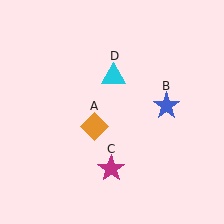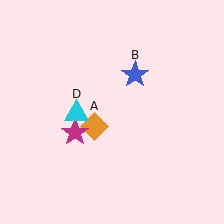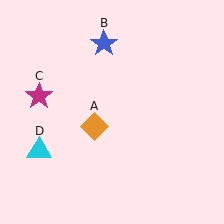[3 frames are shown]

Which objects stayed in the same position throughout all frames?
Orange diamond (object A) remained stationary.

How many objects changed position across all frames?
3 objects changed position: blue star (object B), magenta star (object C), cyan triangle (object D).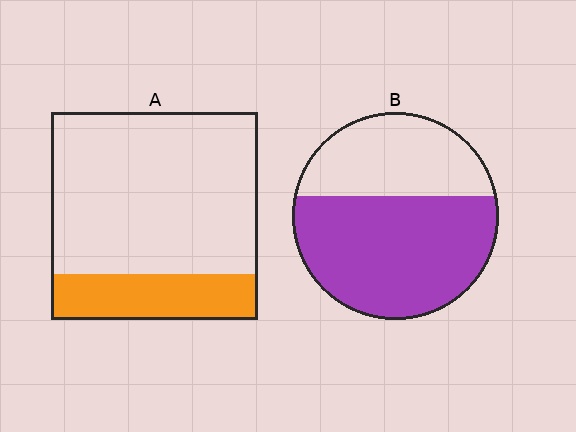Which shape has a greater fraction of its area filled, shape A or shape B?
Shape B.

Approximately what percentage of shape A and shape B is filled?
A is approximately 20% and B is approximately 60%.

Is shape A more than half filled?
No.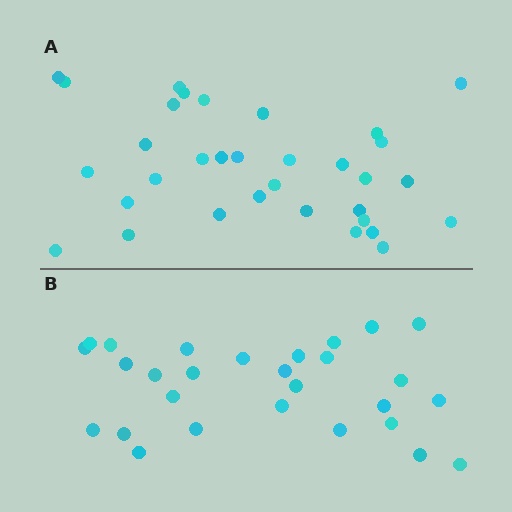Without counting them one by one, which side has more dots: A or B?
Region A (the top region) has more dots.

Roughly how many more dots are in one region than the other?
Region A has about 5 more dots than region B.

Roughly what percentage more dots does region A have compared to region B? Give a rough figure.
About 20% more.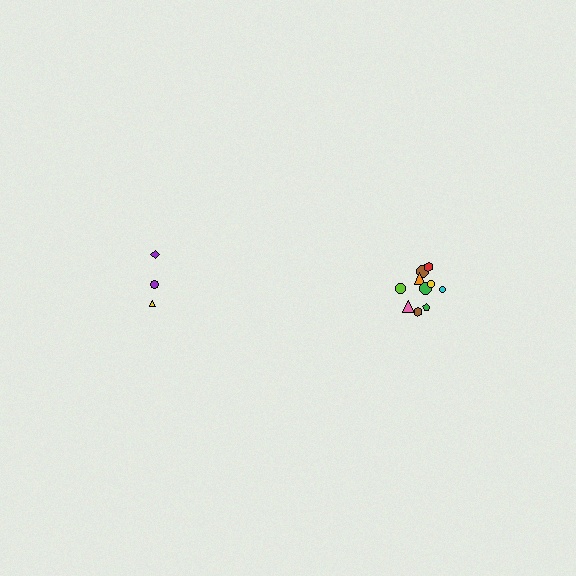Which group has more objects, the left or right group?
The right group.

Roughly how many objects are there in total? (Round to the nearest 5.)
Roughly 15 objects in total.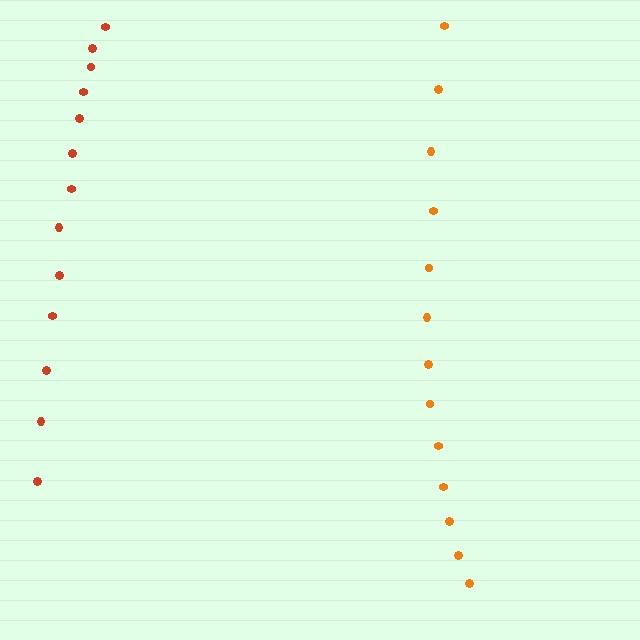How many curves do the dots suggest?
There are 2 distinct paths.